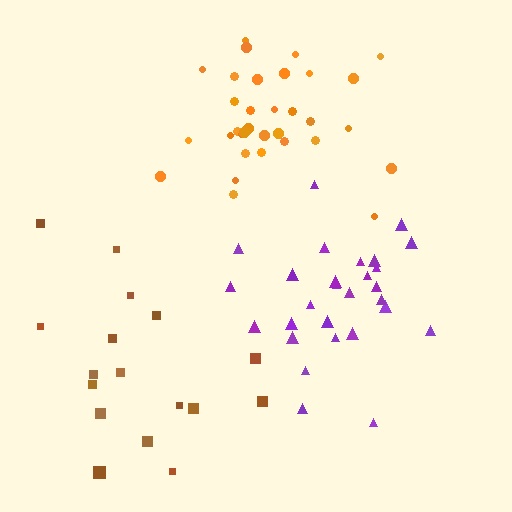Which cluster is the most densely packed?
Orange.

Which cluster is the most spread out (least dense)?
Brown.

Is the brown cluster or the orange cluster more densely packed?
Orange.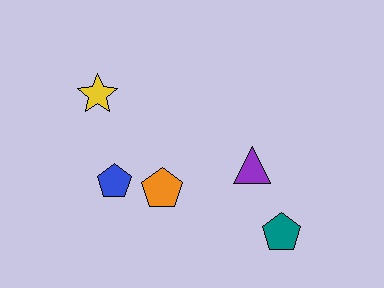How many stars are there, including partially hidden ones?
There is 1 star.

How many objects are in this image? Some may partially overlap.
There are 5 objects.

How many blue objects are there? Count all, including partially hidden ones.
There is 1 blue object.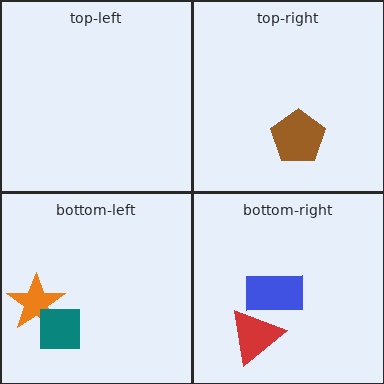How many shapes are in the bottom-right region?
2.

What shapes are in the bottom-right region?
The red triangle, the blue rectangle.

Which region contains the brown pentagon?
The top-right region.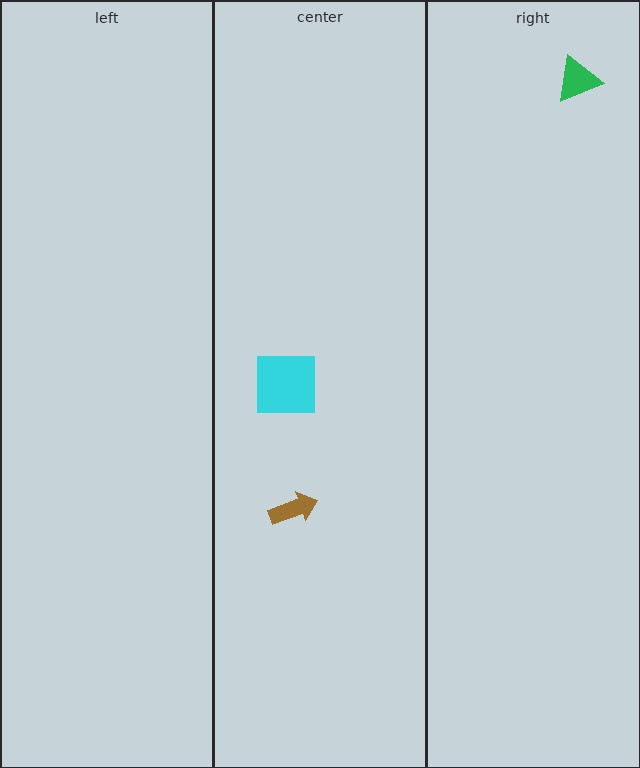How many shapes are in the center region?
2.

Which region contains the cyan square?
The center region.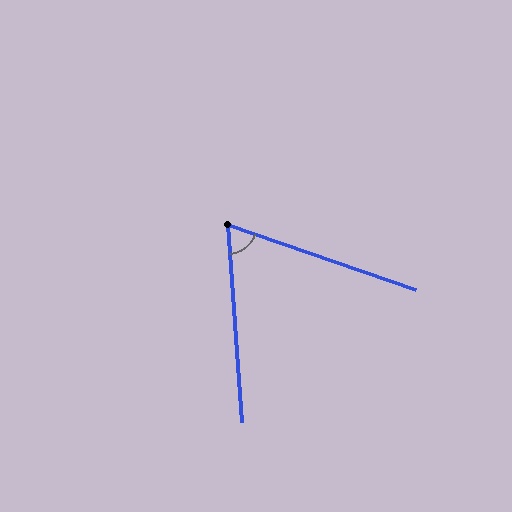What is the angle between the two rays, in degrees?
Approximately 67 degrees.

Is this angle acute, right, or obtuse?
It is acute.